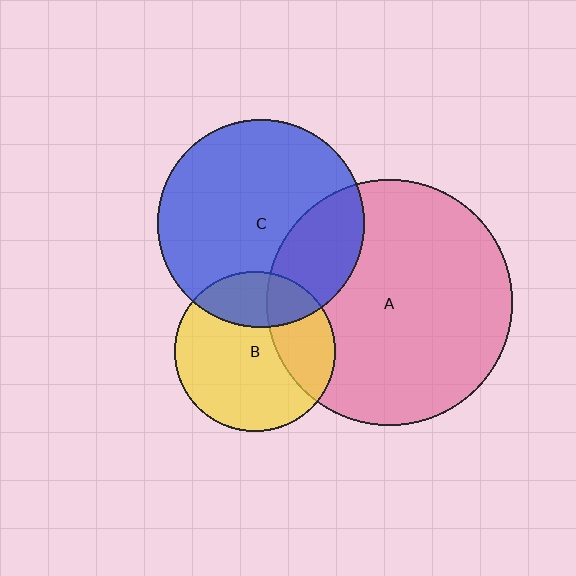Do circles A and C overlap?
Yes.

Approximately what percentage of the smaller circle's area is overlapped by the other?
Approximately 25%.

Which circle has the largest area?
Circle A (pink).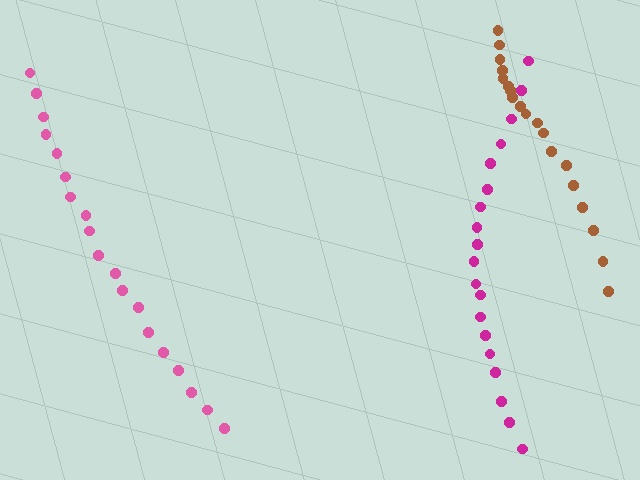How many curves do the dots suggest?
There are 3 distinct paths.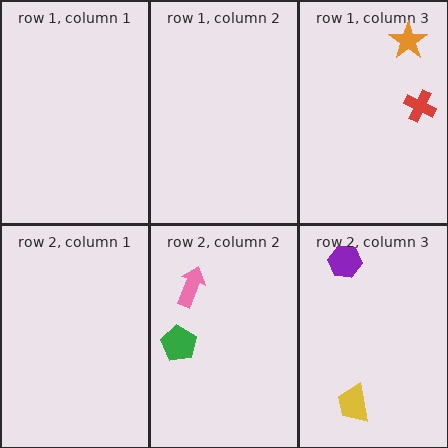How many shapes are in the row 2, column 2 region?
2.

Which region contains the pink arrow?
The row 2, column 2 region.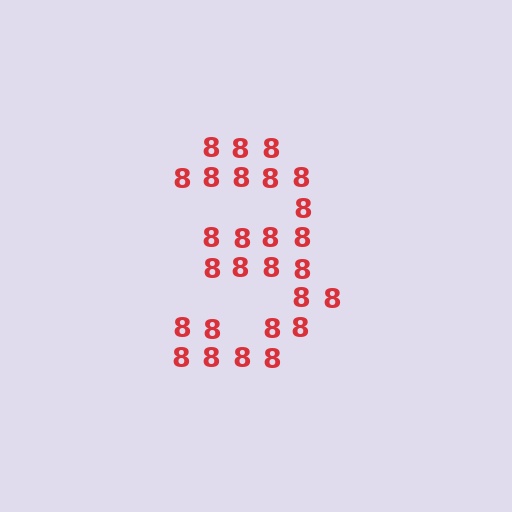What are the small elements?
The small elements are digit 8's.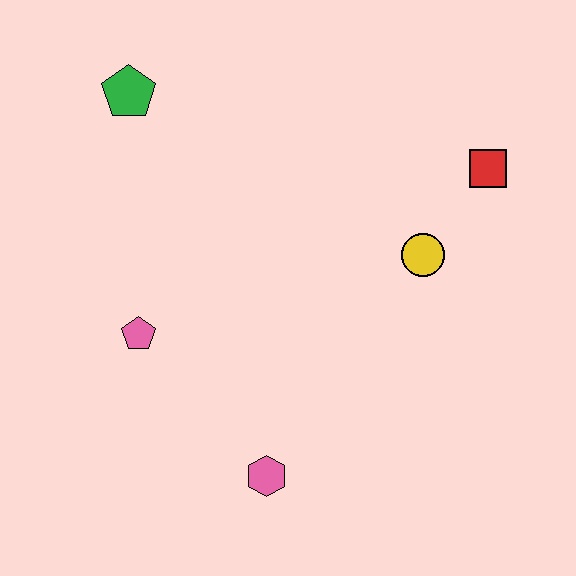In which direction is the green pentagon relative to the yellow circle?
The green pentagon is to the left of the yellow circle.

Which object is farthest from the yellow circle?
The green pentagon is farthest from the yellow circle.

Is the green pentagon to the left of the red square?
Yes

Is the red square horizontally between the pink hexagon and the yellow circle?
No